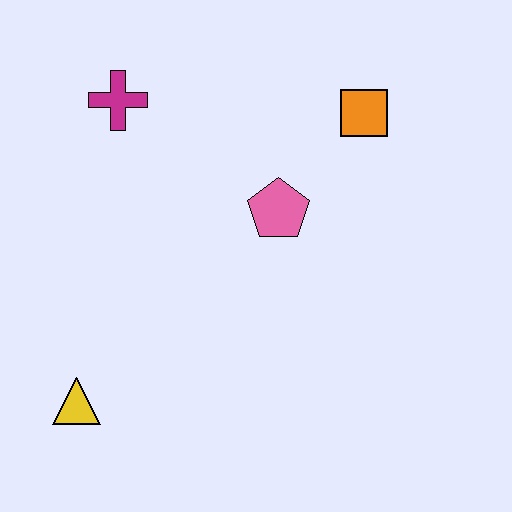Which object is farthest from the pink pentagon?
The yellow triangle is farthest from the pink pentagon.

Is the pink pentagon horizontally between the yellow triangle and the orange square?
Yes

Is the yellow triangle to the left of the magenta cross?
Yes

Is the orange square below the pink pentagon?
No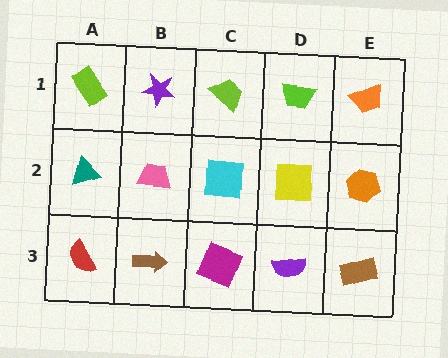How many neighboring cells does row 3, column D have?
3.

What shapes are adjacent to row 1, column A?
A teal triangle (row 2, column A), a purple star (row 1, column B).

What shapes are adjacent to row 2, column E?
An orange trapezoid (row 1, column E), a brown rectangle (row 3, column E), a yellow square (row 2, column D).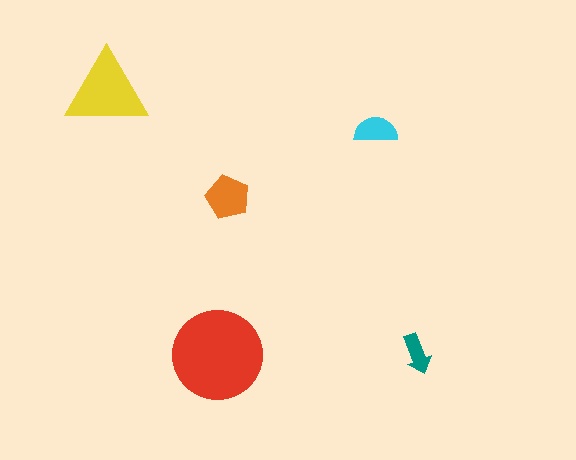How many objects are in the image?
There are 5 objects in the image.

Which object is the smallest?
The teal arrow.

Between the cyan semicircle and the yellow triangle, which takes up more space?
The yellow triangle.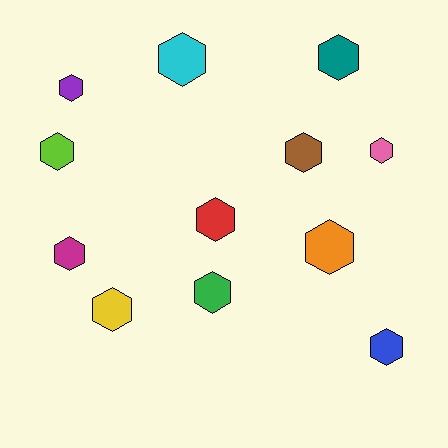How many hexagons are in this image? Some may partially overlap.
There are 12 hexagons.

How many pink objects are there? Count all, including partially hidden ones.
There is 1 pink object.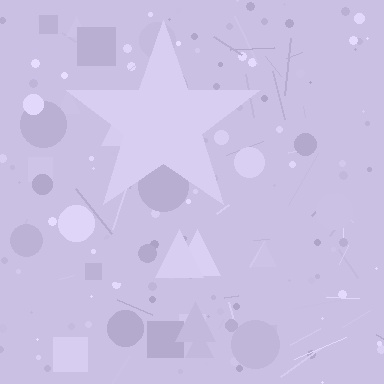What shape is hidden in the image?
A star is hidden in the image.